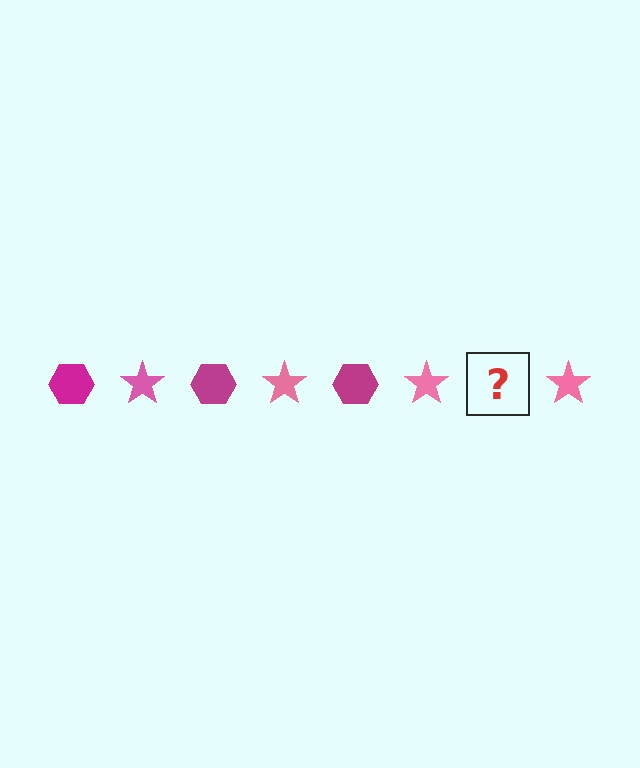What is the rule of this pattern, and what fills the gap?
The rule is that the pattern alternates between magenta hexagon and pink star. The gap should be filled with a magenta hexagon.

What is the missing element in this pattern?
The missing element is a magenta hexagon.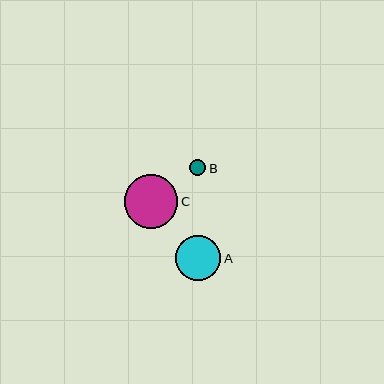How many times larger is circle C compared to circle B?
Circle C is approximately 3.4 times the size of circle B.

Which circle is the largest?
Circle C is the largest with a size of approximately 54 pixels.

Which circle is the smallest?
Circle B is the smallest with a size of approximately 16 pixels.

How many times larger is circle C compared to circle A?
Circle C is approximately 1.2 times the size of circle A.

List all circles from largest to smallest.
From largest to smallest: C, A, B.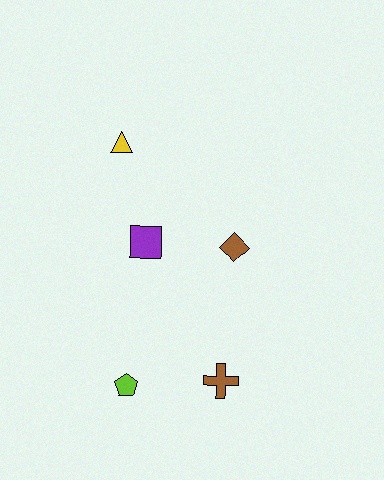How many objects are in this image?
There are 5 objects.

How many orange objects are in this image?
There are no orange objects.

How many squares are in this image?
There is 1 square.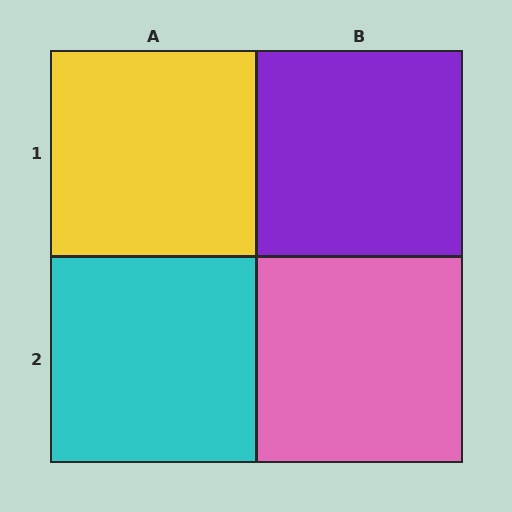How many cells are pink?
1 cell is pink.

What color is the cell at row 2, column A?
Cyan.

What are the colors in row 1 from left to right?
Yellow, purple.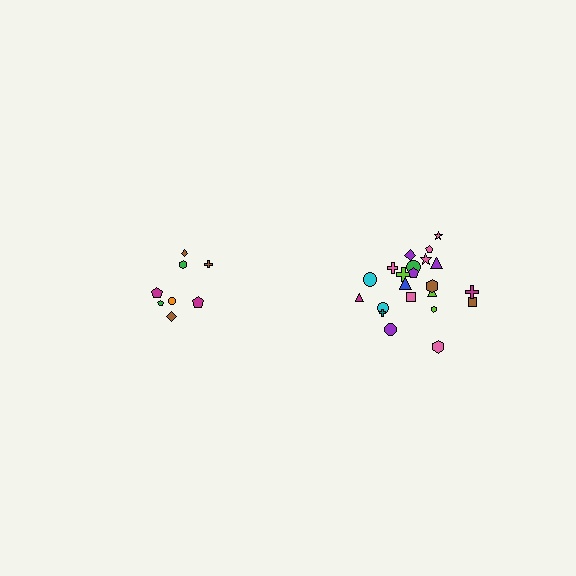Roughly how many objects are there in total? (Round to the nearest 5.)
Roughly 30 objects in total.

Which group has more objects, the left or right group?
The right group.